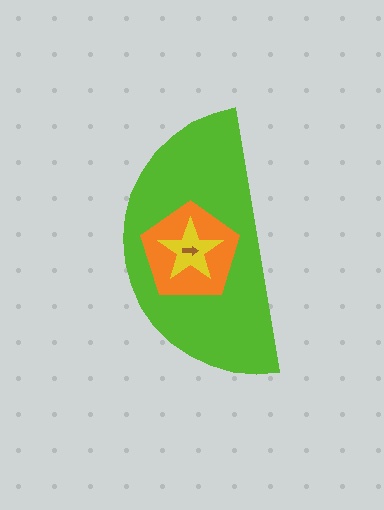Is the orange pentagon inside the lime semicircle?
Yes.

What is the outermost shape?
The lime semicircle.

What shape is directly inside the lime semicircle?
The orange pentagon.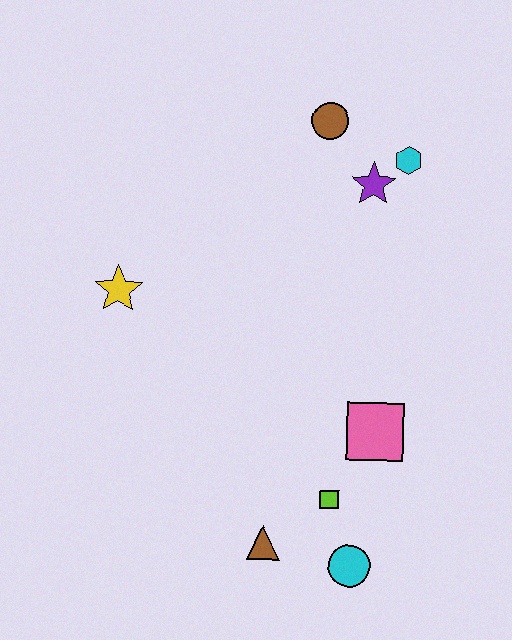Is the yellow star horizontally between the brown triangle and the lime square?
No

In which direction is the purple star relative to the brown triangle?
The purple star is above the brown triangle.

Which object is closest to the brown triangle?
The lime square is closest to the brown triangle.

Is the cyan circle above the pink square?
No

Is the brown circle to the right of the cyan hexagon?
No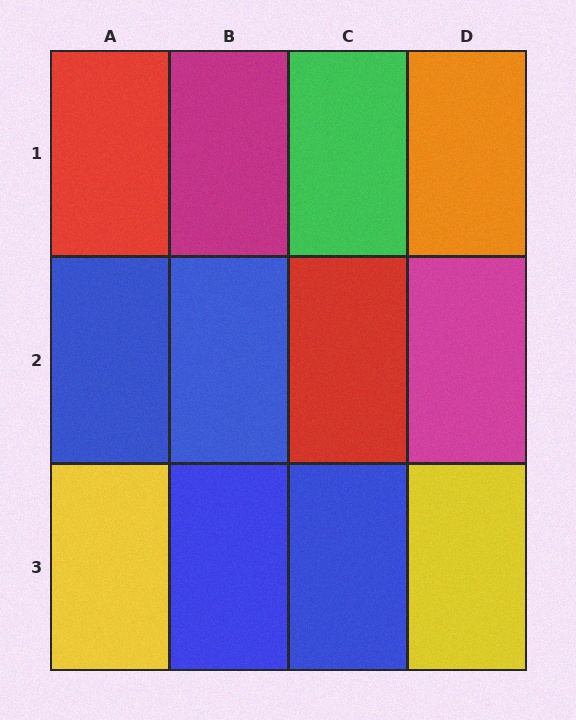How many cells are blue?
4 cells are blue.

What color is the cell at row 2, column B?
Blue.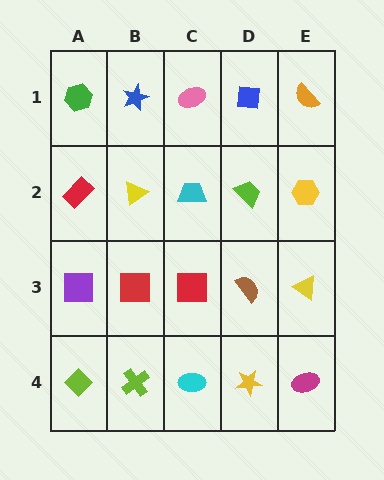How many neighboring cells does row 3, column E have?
3.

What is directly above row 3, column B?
A yellow triangle.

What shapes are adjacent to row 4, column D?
A brown semicircle (row 3, column D), a cyan ellipse (row 4, column C), a magenta ellipse (row 4, column E).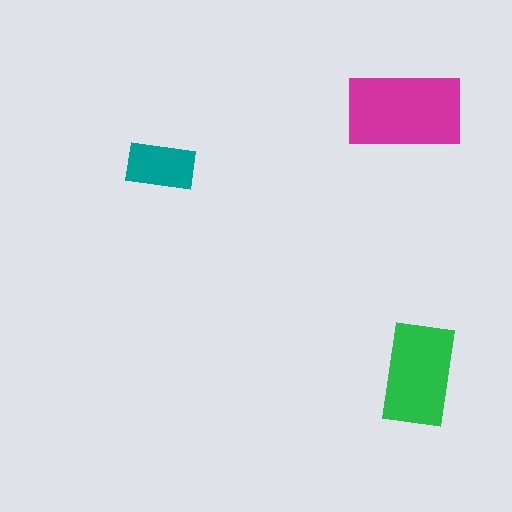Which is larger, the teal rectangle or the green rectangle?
The green one.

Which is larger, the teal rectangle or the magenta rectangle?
The magenta one.